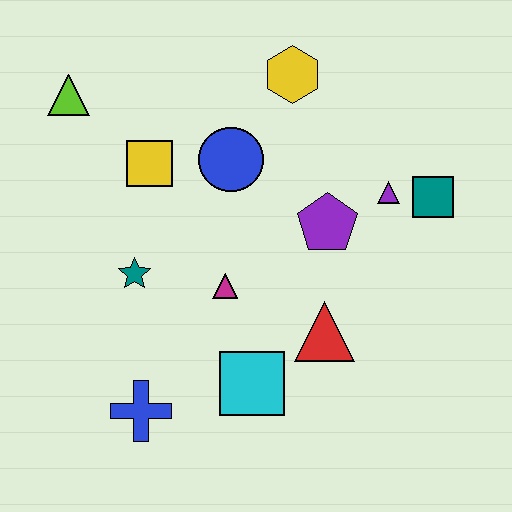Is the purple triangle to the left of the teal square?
Yes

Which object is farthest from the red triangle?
The lime triangle is farthest from the red triangle.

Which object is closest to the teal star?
The magenta triangle is closest to the teal star.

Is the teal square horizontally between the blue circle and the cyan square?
No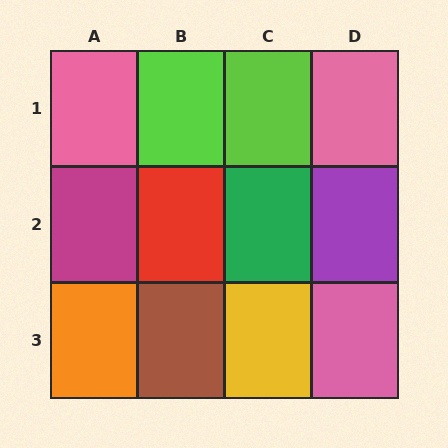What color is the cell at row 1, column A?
Pink.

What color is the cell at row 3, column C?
Yellow.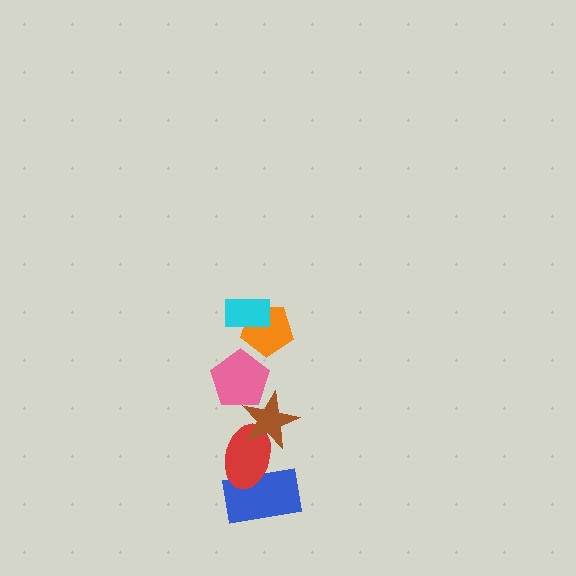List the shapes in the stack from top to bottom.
From top to bottom: the cyan rectangle, the orange pentagon, the pink pentagon, the brown star, the red ellipse, the blue rectangle.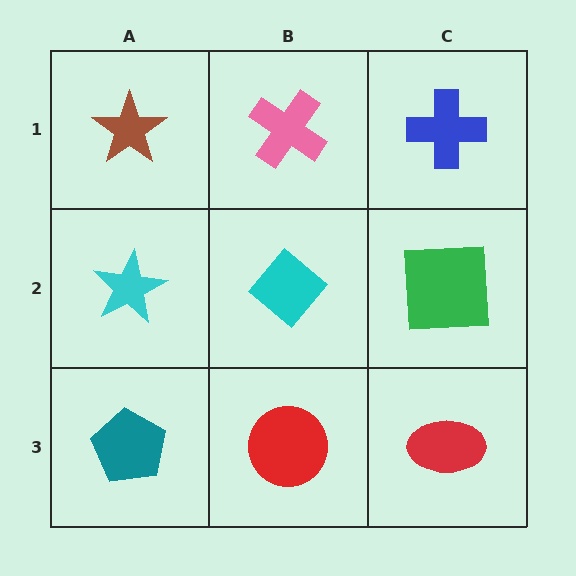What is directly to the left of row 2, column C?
A cyan diamond.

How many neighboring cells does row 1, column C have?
2.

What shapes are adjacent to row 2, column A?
A brown star (row 1, column A), a teal pentagon (row 3, column A), a cyan diamond (row 2, column B).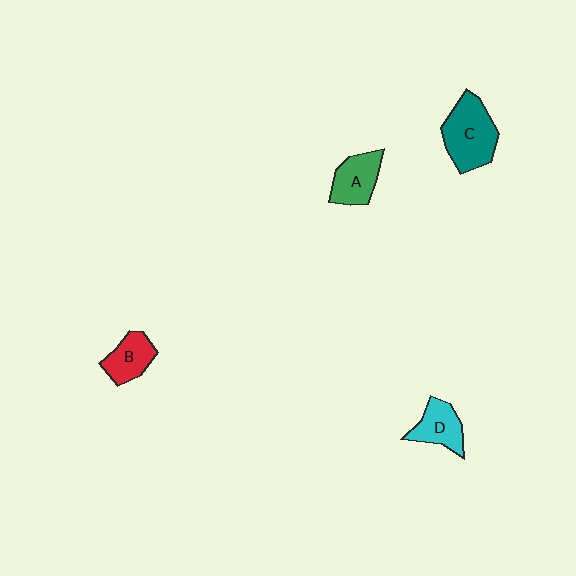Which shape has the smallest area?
Shape B (red).